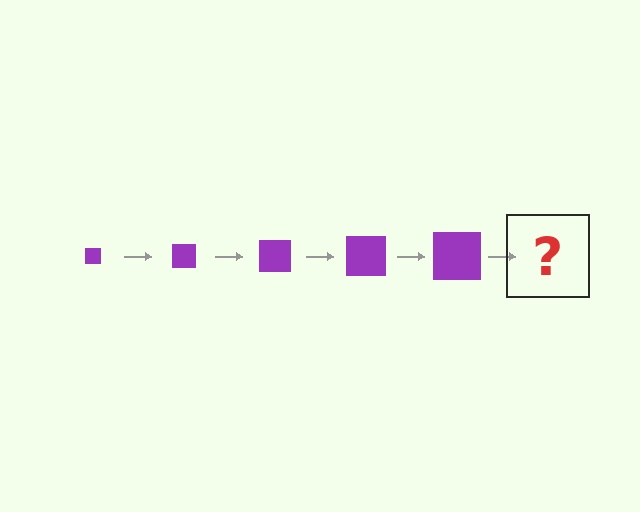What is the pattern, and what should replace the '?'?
The pattern is that the square gets progressively larger each step. The '?' should be a purple square, larger than the previous one.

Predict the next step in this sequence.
The next step is a purple square, larger than the previous one.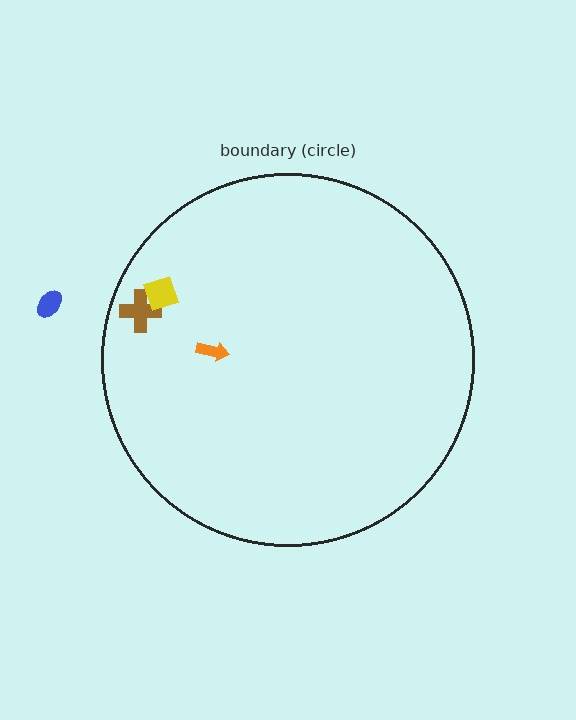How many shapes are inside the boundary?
3 inside, 1 outside.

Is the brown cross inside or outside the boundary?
Inside.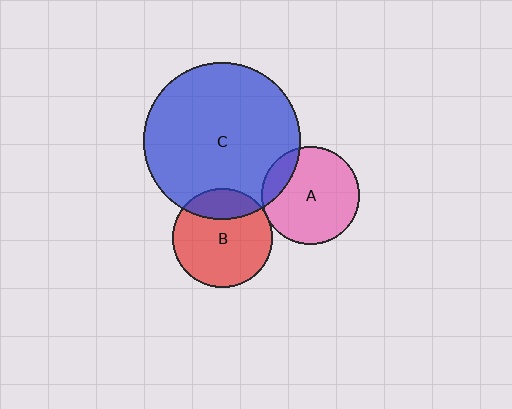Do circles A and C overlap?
Yes.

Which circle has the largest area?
Circle C (blue).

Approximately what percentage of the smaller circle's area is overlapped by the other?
Approximately 15%.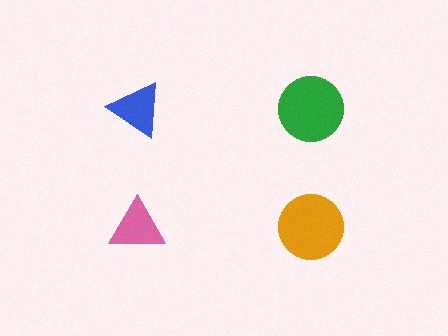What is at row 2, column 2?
An orange circle.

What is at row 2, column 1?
A pink triangle.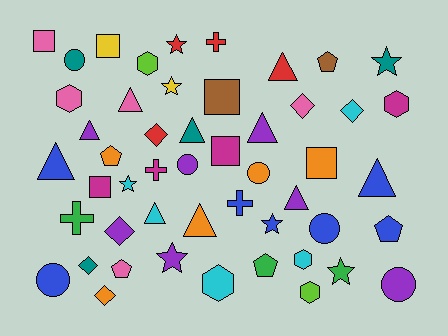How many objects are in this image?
There are 50 objects.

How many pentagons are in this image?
There are 5 pentagons.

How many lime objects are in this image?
There are 2 lime objects.